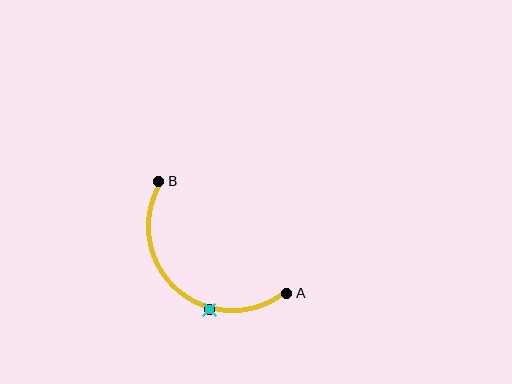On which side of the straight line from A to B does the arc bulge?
The arc bulges below and to the left of the straight line connecting A and B.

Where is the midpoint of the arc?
The arc midpoint is the point on the curve farthest from the straight line joining A and B. It sits below and to the left of that line.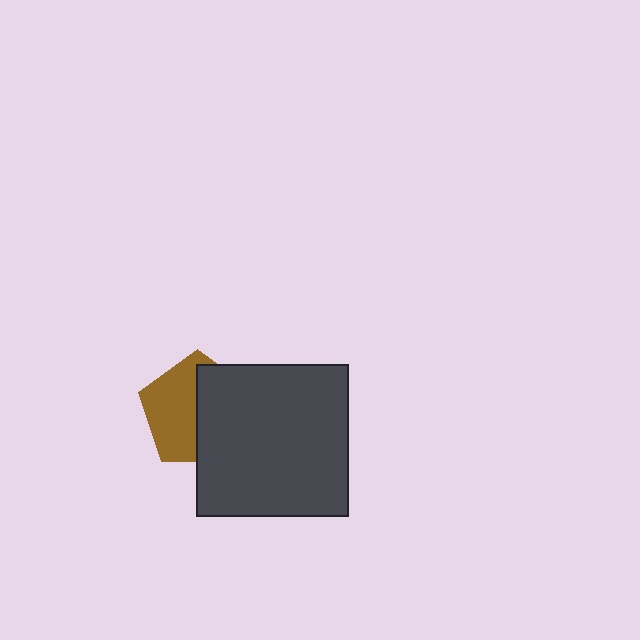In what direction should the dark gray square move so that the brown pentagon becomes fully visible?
The dark gray square should move right. That is the shortest direction to clear the overlap and leave the brown pentagon fully visible.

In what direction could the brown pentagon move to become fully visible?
The brown pentagon could move left. That would shift it out from behind the dark gray square entirely.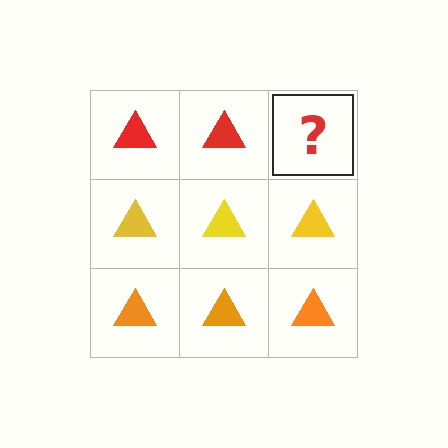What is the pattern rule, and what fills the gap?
The rule is that each row has a consistent color. The gap should be filled with a red triangle.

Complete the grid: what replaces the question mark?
The question mark should be replaced with a red triangle.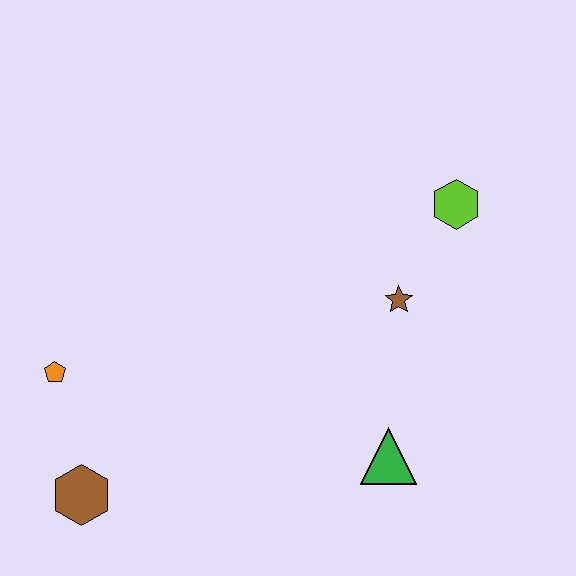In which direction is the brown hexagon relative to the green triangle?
The brown hexagon is to the left of the green triangle.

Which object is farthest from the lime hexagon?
The brown hexagon is farthest from the lime hexagon.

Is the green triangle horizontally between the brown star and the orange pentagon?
Yes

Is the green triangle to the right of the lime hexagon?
No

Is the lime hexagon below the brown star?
No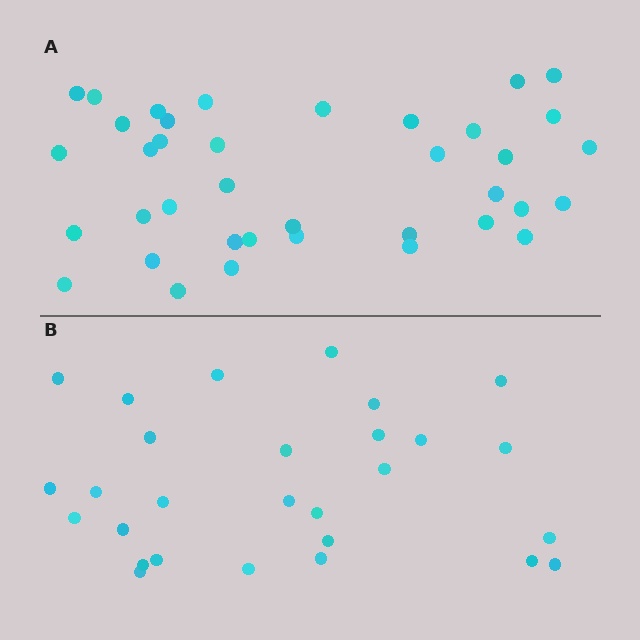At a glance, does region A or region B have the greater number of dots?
Region A (the top region) has more dots.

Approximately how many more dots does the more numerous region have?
Region A has roughly 10 or so more dots than region B.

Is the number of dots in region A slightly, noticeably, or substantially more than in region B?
Region A has noticeably more, but not dramatically so. The ratio is roughly 1.4 to 1.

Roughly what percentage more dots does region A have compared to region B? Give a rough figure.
About 35% more.